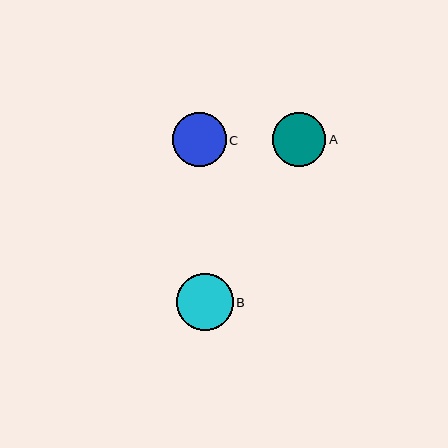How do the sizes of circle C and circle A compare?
Circle C and circle A are approximately the same size.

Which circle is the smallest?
Circle A is the smallest with a size of approximately 53 pixels.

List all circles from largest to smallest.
From largest to smallest: B, C, A.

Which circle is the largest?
Circle B is the largest with a size of approximately 57 pixels.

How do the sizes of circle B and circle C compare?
Circle B and circle C are approximately the same size.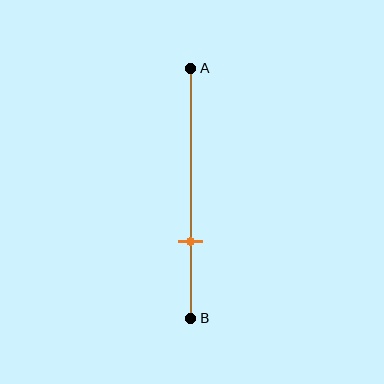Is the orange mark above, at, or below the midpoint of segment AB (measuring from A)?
The orange mark is below the midpoint of segment AB.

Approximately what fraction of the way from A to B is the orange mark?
The orange mark is approximately 70% of the way from A to B.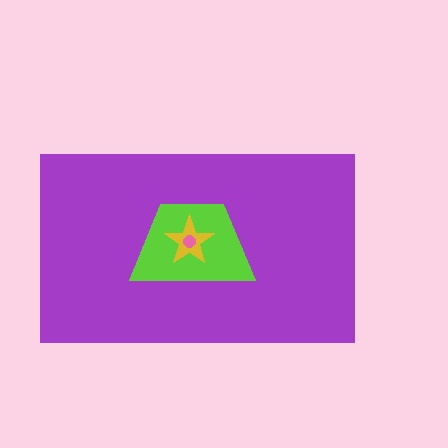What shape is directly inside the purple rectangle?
The lime trapezoid.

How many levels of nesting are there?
4.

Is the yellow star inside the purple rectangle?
Yes.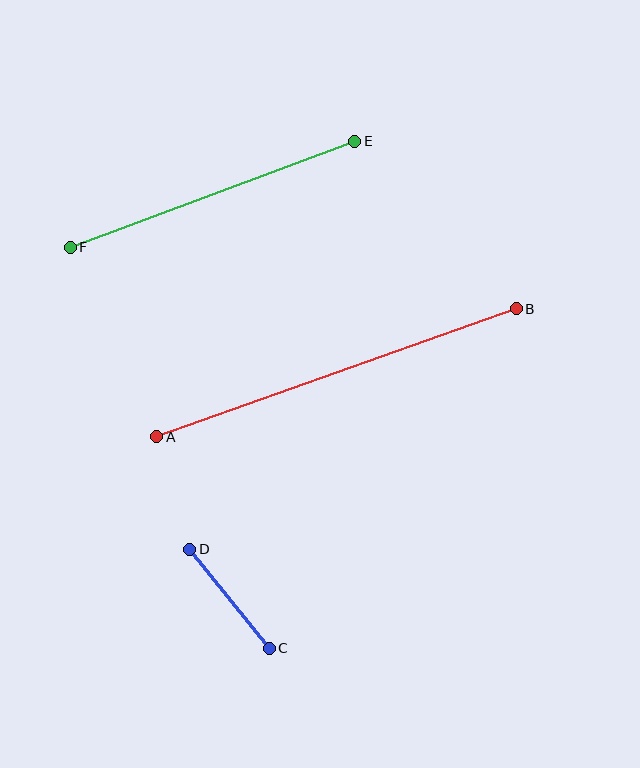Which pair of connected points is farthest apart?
Points A and B are farthest apart.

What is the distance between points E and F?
The distance is approximately 304 pixels.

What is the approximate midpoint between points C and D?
The midpoint is at approximately (229, 599) pixels.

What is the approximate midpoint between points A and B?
The midpoint is at approximately (336, 373) pixels.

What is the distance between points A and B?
The distance is approximately 382 pixels.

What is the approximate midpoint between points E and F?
The midpoint is at approximately (213, 194) pixels.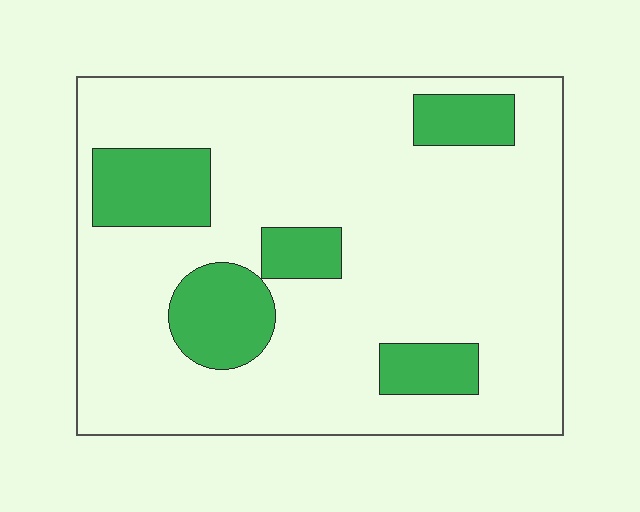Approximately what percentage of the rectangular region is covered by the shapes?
Approximately 20%.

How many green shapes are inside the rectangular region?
5.